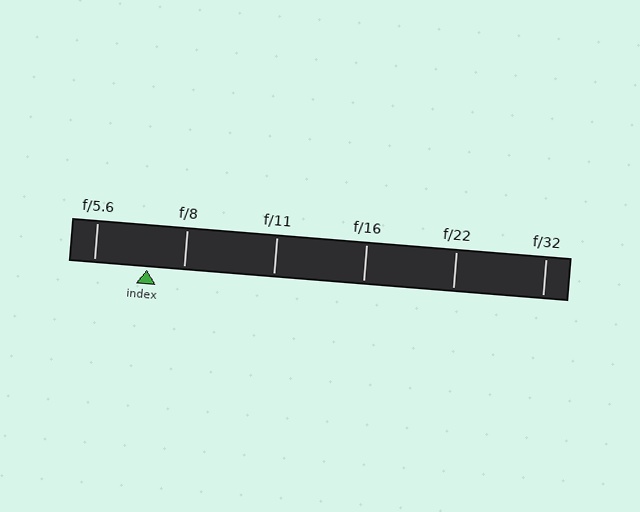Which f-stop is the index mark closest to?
The index mark is closest to f/8.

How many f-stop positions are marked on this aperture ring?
There are 6 f-stop positions marked.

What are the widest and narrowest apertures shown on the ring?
The widest aperture shown is f/5.6 and the narrowest is f/32.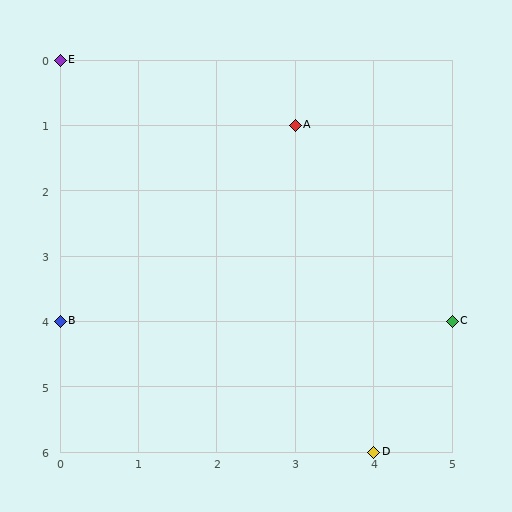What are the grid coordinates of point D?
Point D is at grid coordinates (4, 6).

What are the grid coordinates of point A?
Point A is at grid coordinates (3, 1).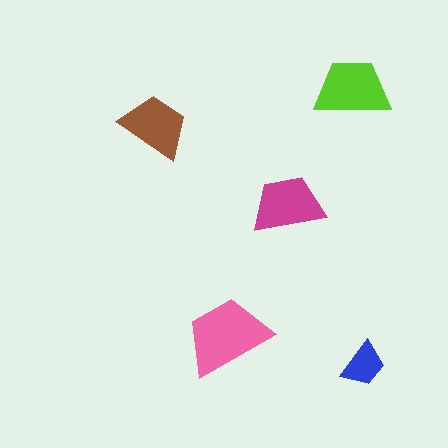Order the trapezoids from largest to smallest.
the pink one, the lime one, the magenta one, the brown one, the blue one.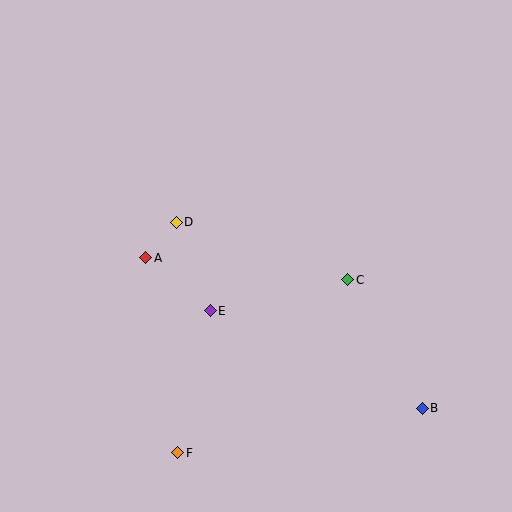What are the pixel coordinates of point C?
Point C is at (348, 280).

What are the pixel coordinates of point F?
Point F is at (178, 453).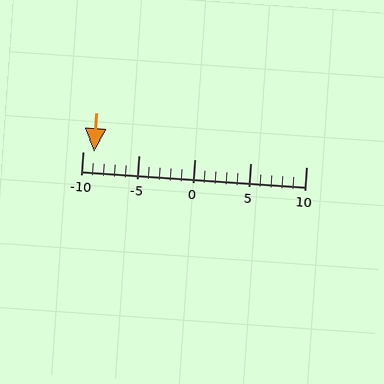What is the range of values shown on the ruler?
The ruler shows values from -10 to 10.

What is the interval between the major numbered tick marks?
The major tick marks are spaced 5 units apart.